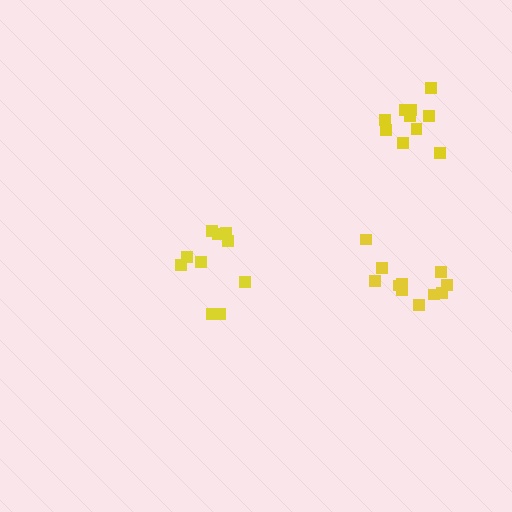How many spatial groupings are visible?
There are 3 spatial groupings.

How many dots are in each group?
Group 1: 11 dots, Group 2: 10 dots, Group 3: 10 dots (31 total).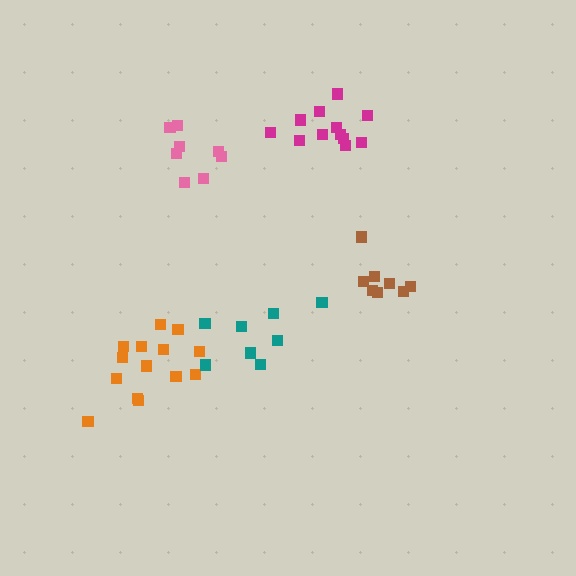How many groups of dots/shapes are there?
There are 5 groups.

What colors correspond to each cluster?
The clusters are colored: magenta, pink, orange, teal, brown.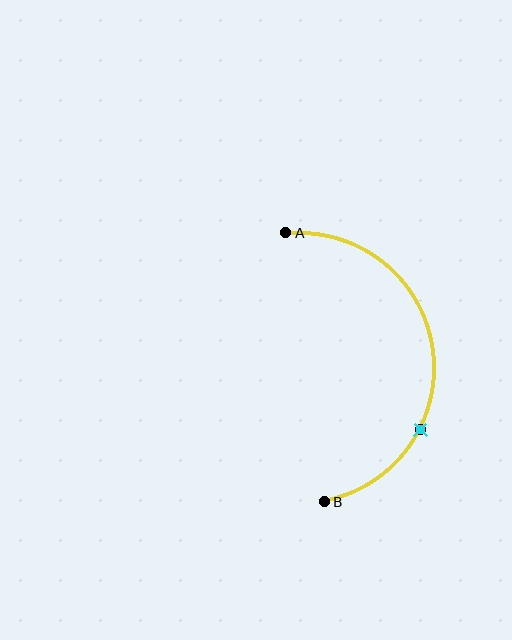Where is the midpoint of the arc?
The arc midpoint is the point on the curve farthest from the straight line joining A and B. It sits to the right of that line.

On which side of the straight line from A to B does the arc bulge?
The arc bulges to the right of the straight line connecting A and B.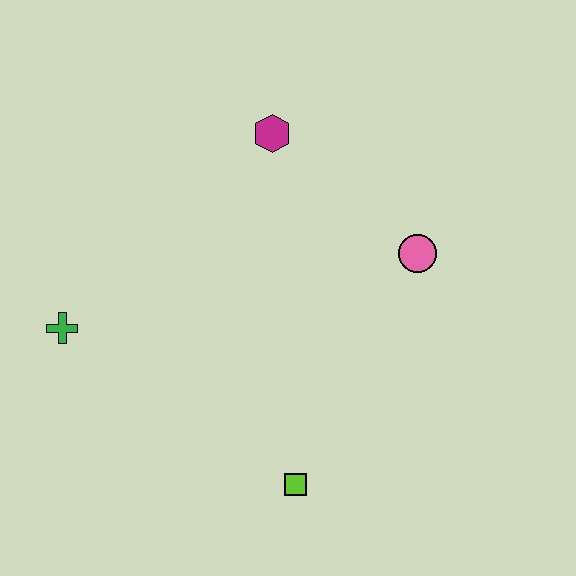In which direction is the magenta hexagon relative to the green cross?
The magenta hexagon is to the right of the green cross.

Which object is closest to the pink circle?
The magenta hexagon is closest to the pink circle.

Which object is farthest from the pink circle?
The green cross is farthest from the pink circle.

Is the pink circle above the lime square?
Yes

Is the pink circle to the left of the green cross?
No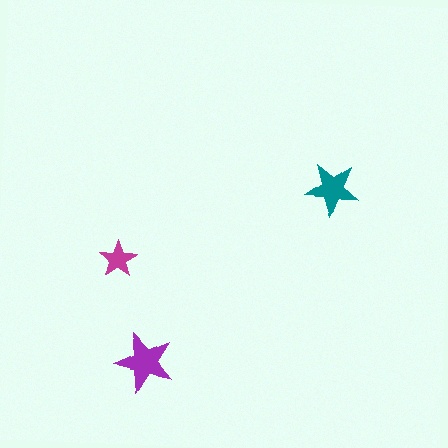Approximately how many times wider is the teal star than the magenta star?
About 1.5 times wider.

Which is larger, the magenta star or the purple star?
The purple one.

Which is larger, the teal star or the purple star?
The purple one.